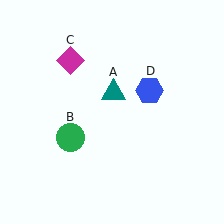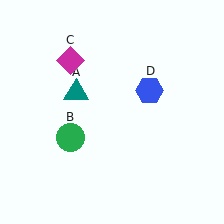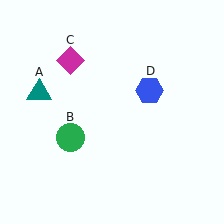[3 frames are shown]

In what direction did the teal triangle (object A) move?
The teal triangle (object A) moved left.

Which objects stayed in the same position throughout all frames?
Green circle (object B) and magenta diamond (object C) and blue hexagon (object D) remained stationary.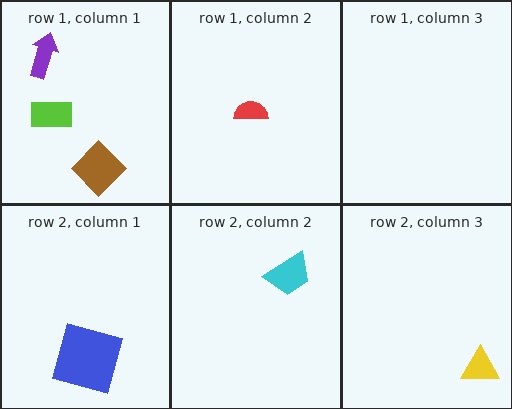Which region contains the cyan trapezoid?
The row 2, column 2 region.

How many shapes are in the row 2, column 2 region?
1.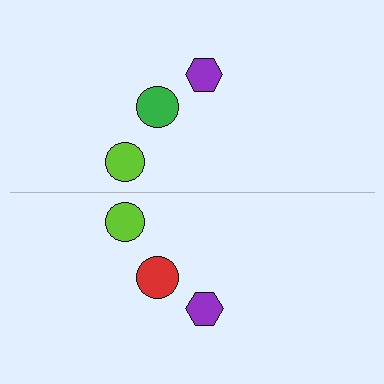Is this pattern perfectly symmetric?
No, the pattern is not perfectly symmetric. The red circle on the bottom side breaks the symmetry — its mirror counterpart is green.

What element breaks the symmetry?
The red circle on the bottom side breaks the symmetry — its mirror counterpart is green.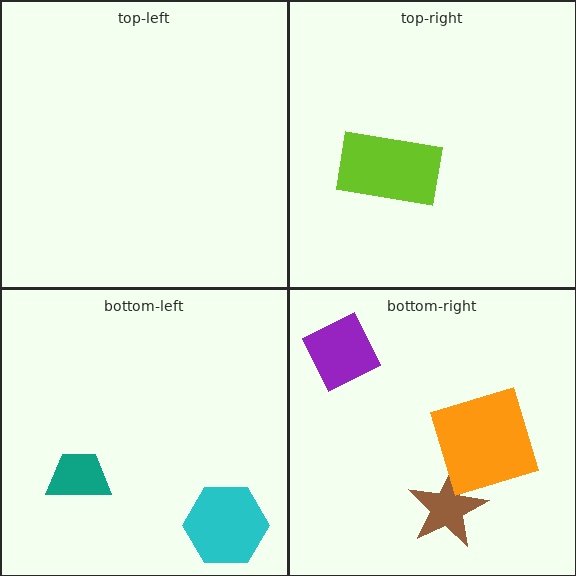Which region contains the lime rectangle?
The top-right region.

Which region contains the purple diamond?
The bottom-right region.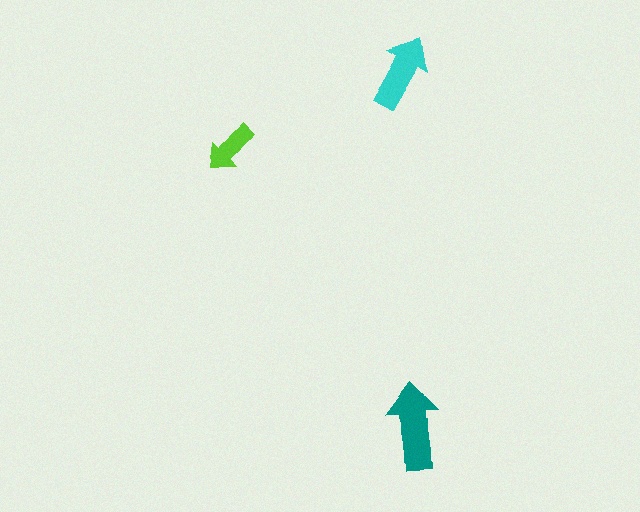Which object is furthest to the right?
The cyan arrow is rightmost.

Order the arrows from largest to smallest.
the teal one, the cyan one, the lime one.